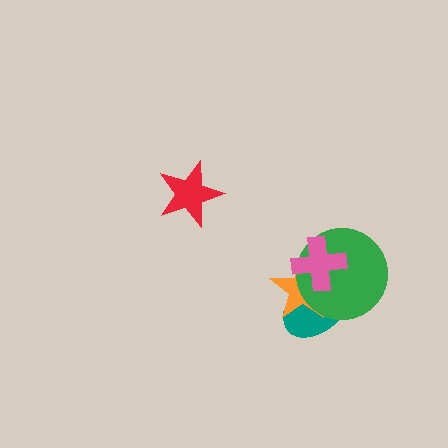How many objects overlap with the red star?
0 objects overlap with the red star.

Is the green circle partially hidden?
Yes, it is partially covered by another shape.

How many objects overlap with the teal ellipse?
3 objects overlap with the teal ellipse.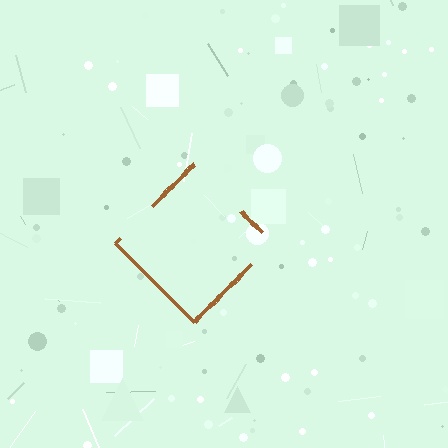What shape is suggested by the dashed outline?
The dashed outline suggests a diamond.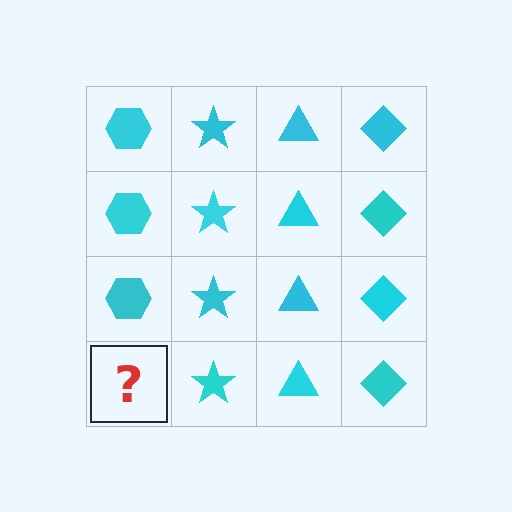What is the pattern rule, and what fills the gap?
The rule is that each column has a consistent shape. The gap should be filled with a cyan hexagon.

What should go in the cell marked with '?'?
The missing cell should contain a cyan hexagon.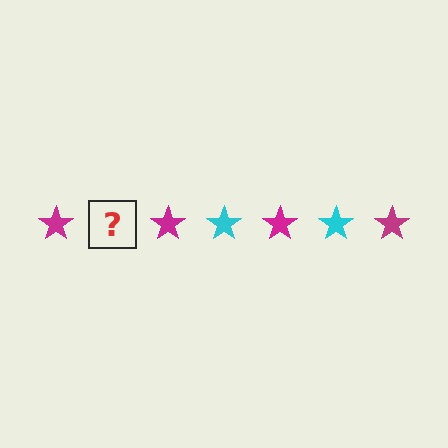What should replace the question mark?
The question mark should be replaced with a cyan star.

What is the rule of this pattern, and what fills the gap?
The rule is that the pattern cycles through magenta, cyan stars. The gap should be filled with a cyan star.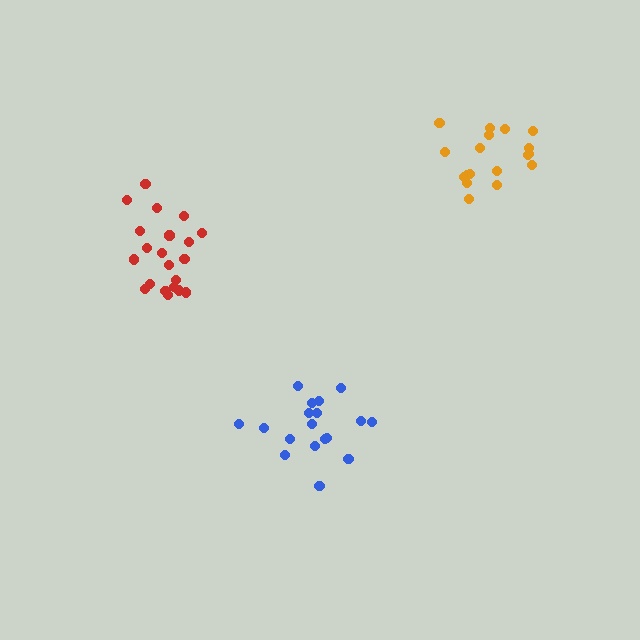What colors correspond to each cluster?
The clusters are colored: orange, red, blue.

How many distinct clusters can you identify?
There are 3 distinct clusters.